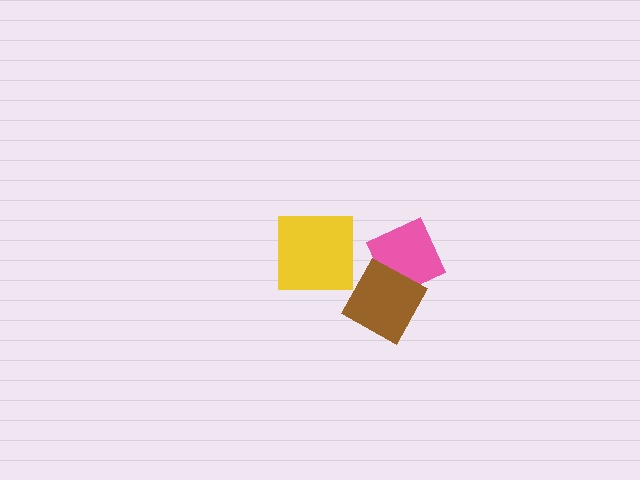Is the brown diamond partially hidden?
No, no other shape covers it.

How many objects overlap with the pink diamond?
1 object overlaps with the pink diamond.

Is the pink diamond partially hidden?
Yes, it is partially covered by another shape.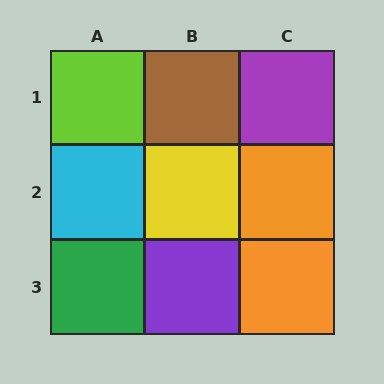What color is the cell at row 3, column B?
Purple.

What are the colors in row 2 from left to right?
Cyan, yellow, orange.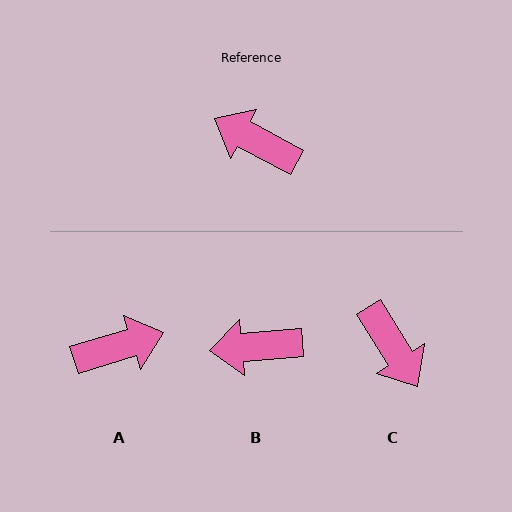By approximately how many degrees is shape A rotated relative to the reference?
Approximately 135 degrees clockwise.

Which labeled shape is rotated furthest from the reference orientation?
C, about 149 degrees away.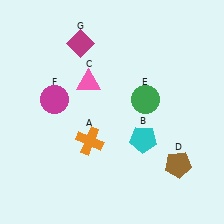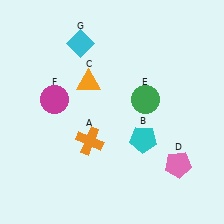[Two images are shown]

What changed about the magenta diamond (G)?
In Image 1, G is magenta. In Image 2, it changed to cyan.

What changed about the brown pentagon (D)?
In Image 1, D is brown. In Image 2, it changed to pink.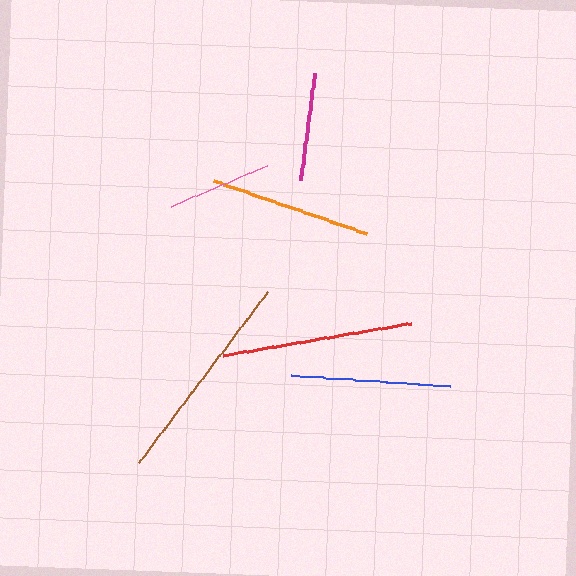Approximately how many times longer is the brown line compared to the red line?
The brown line is approximately 1.1 times the length of the red line.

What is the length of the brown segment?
The brown segment is approximately 213 pixels long.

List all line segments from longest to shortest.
From longest to shortest: brown, red, orange, blue, magenta, pink.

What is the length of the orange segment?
The orange segment is approximately 162 pixels long.